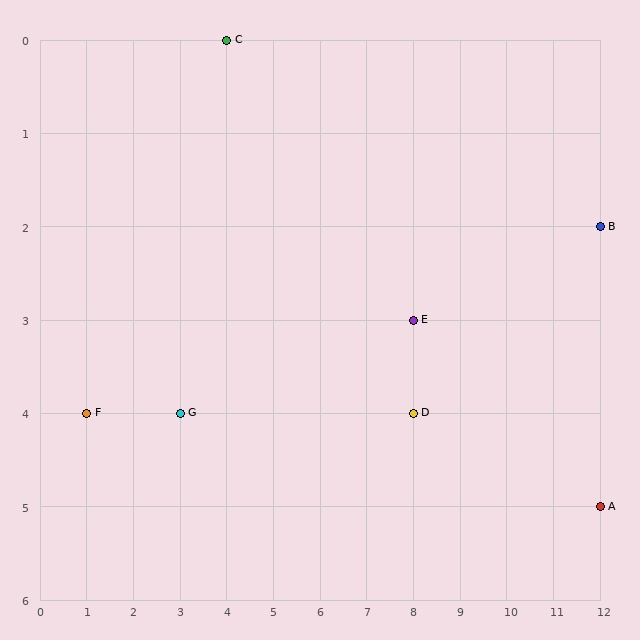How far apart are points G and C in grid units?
Points G and C are 1 column and 4 rows apart (about 4.1 grid units diagonally).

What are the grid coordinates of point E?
Point E is at grid coordinates (8, 3).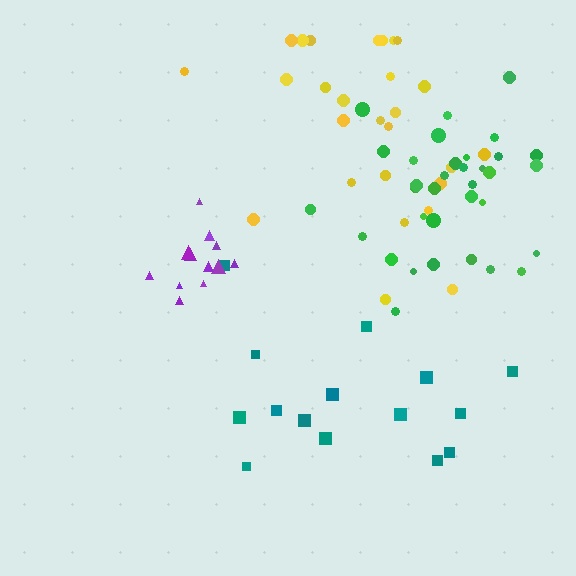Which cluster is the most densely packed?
Purple.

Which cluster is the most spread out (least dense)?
Teal.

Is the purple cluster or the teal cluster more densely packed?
Purple.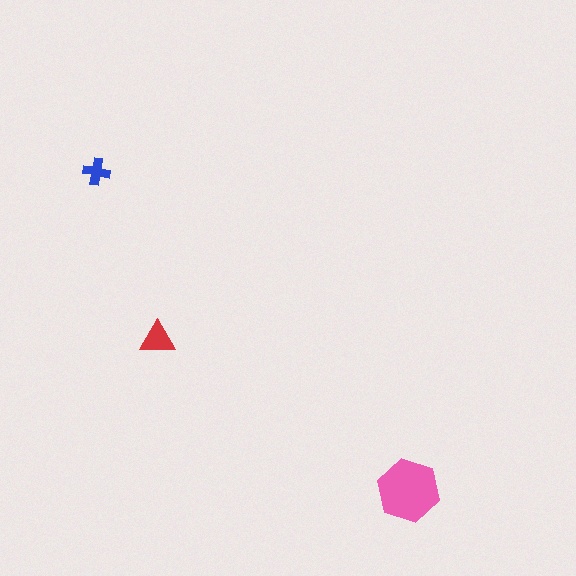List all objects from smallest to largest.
The blue cross, the red triangle, the pink hexagon.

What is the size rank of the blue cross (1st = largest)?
3rd.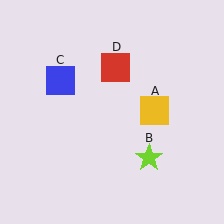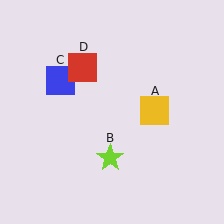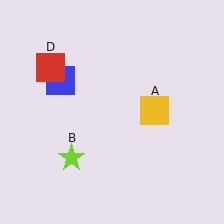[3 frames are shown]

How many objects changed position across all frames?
2 objects changed position: lime star (object B), red square (object D).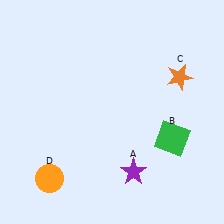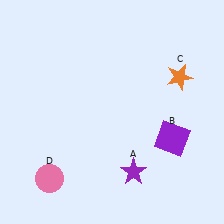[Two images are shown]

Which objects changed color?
B changed from green to purple. D changed from orange to pink.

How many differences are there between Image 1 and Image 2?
There are 2 differences between the two images.